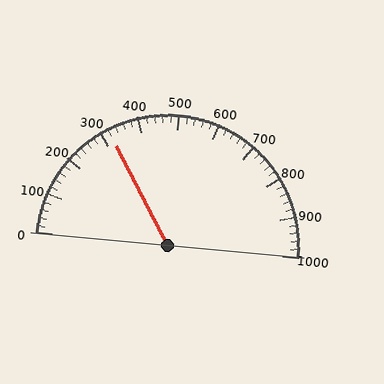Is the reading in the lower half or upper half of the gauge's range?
The reading is in the lower half of the range (0 to 1000).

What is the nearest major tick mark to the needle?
The nearest major tick mark is 300.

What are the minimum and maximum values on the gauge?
The gauge ranges from 0 to 1000.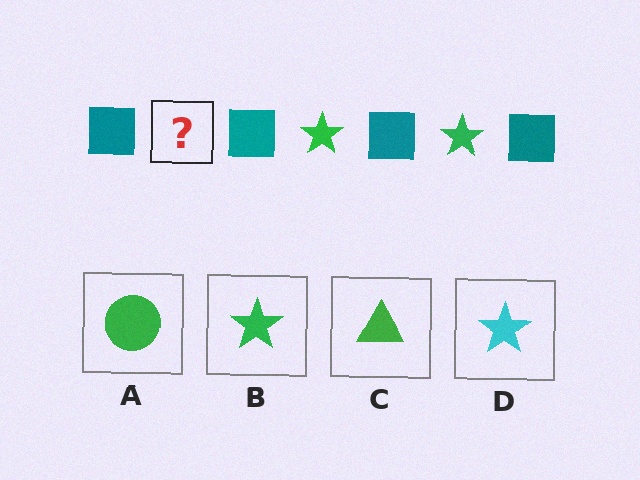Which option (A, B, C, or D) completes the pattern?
B.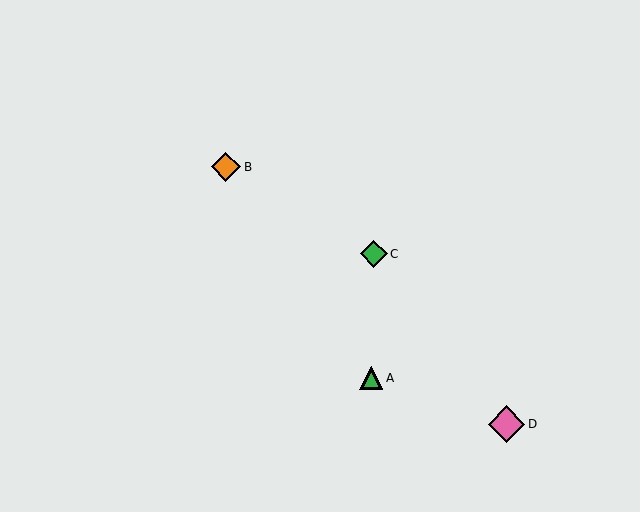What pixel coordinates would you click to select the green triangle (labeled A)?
Click at (371, 378) to select the green triangle A.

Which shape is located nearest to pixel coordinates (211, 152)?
The orange diamond (labeled B) at (226, 167) is nearest to that location.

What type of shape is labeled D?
Shape D is a pink diamond.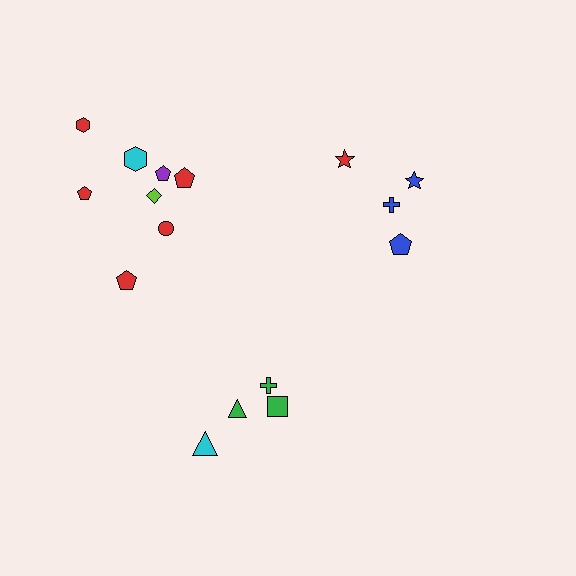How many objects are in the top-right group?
There are 4 objects.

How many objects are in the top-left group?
There are 8 objects.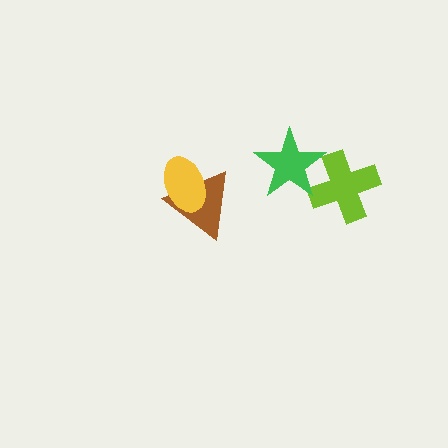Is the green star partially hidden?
No, no other shape covers it.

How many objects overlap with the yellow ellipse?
1 object overlaps with the yellow ellipse.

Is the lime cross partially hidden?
Yes, it is partially covered by another shape.